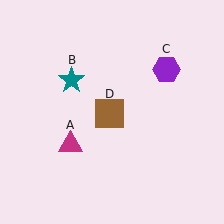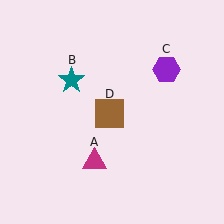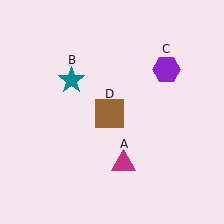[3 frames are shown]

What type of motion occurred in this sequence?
The magenta triangle (object A) rotated counterclockwise around the center of the scene.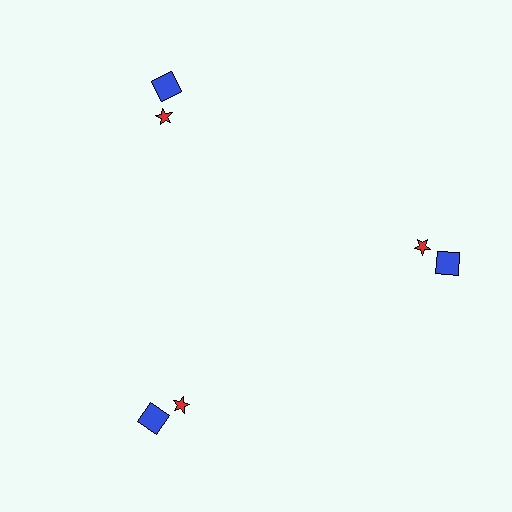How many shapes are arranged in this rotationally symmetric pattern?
There are 6 shapes, arranged in 3 groups of 2.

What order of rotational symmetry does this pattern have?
This pattern has 3-fold rotational symmetry.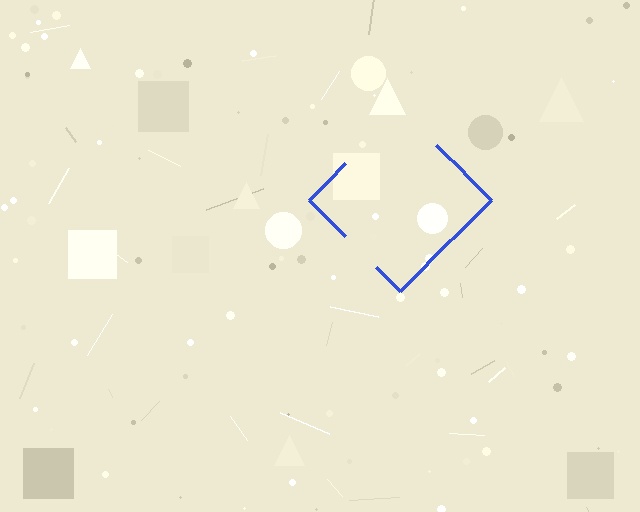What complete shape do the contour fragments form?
The contour fragments form a diamond.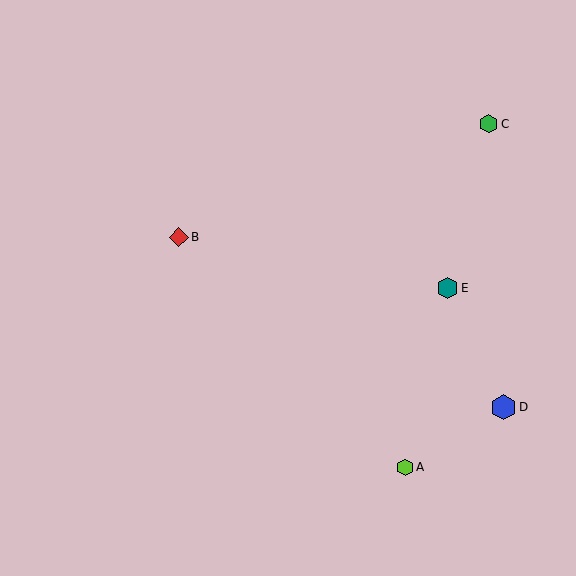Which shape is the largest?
The blue hexagon (labeled D) is the largest.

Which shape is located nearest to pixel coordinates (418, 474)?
The lime hexagon (labeled A) at (405, 467) is nearest to that location.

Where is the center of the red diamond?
The center of the red diamond is at (179, 237).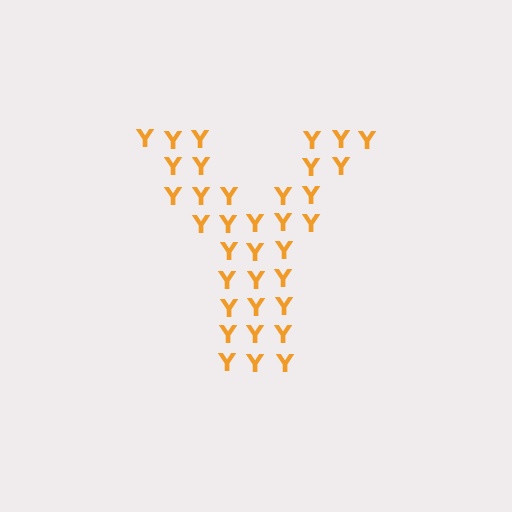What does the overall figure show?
The overall figure shows the letter Y.